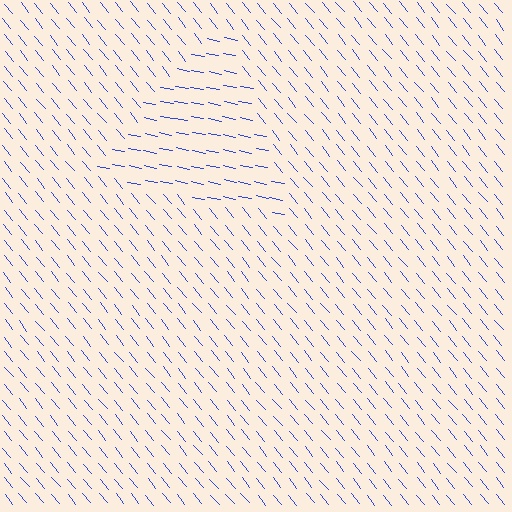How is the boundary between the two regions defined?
The boundary is defined purely by a change in line orientation (approximately 39 degrees difference). All lines are the same color and thickness.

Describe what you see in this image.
The image is filled with small blue line segments. A triangle region in the image has lines oriented differently from the surrounding lines, creating a visible texture boundary.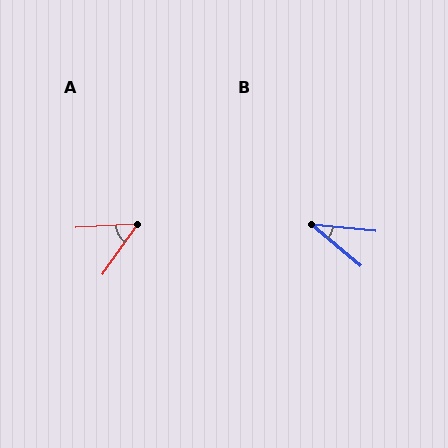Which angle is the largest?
A, at approximately 52 degrees.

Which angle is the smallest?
B, at approximately 34 degrees.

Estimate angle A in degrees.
Approximately 52 degrees.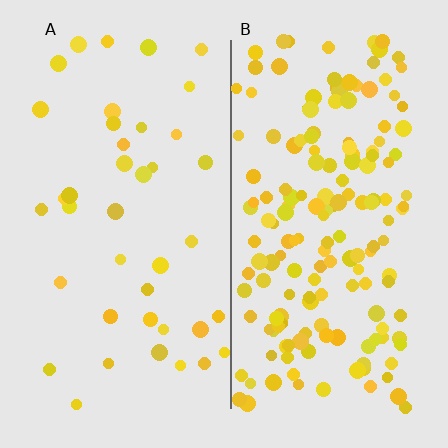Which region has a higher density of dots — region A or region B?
B (the right).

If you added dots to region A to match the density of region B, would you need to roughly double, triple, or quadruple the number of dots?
Approximately quadruple.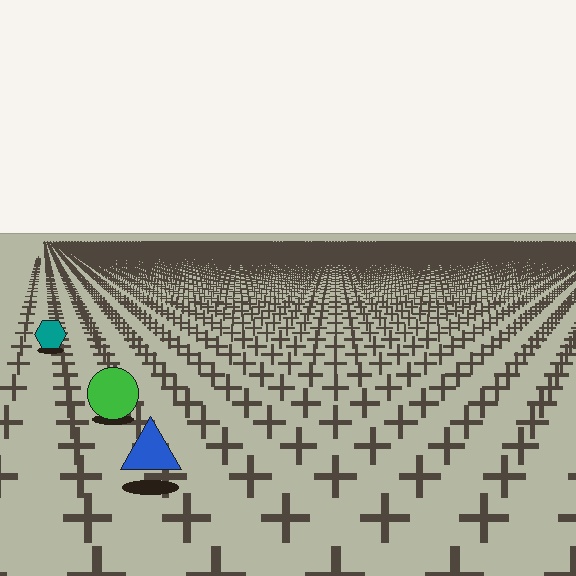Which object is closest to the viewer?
The blue triangle is closest. The texture marks near it are larger and more spread out.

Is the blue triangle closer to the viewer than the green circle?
Yes. The blue triangle is closer — you can tell from the texture gradient: the ground texture is coarser near it.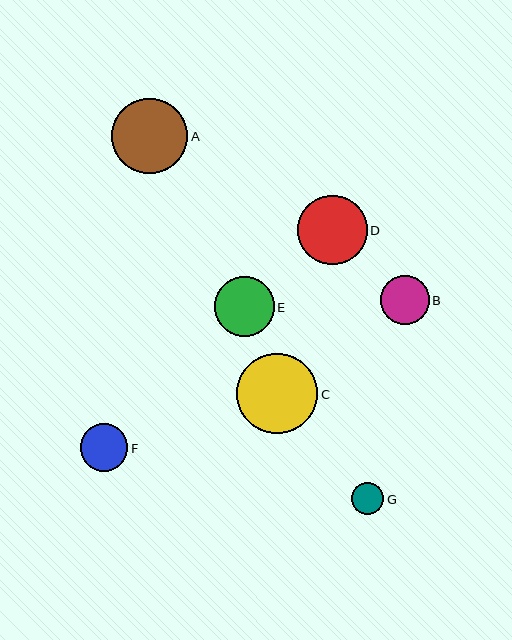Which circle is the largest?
Circle C is the largest with a size of approximately 81 pixels.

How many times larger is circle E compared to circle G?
Circle E is approximately 1.9 times the size of circle G.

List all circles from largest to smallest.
From largest to smallest: C, A, D, E, B, F, G.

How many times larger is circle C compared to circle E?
Circle C is approximately 1.3 times the size of circle E.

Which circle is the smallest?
Circle G is the smallest with a size of approximately 33 pixels.